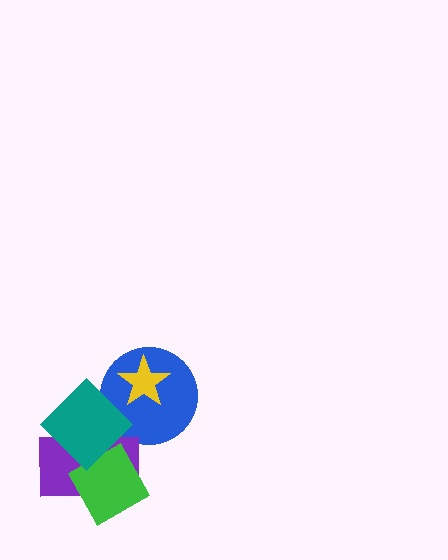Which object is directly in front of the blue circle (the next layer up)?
The yellow star is directly in front of the blue circle.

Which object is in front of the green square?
The teal diamond is in front of the green square.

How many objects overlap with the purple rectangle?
3 objects overlap with the purple rectangle.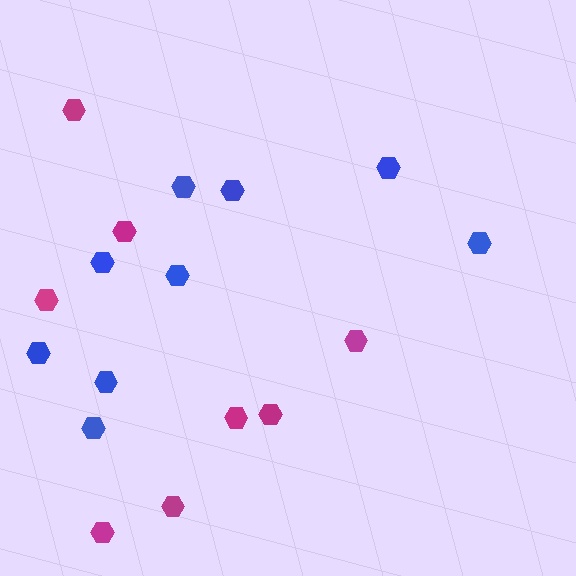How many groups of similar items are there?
There are 2 groups: one group of magenta hexagons (8) and one group of blue hexagons (9).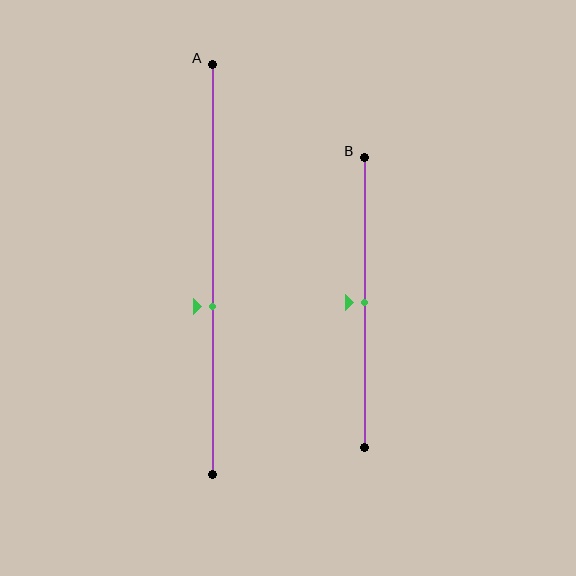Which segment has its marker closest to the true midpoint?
Segment B has its marker closest to the true midpoint.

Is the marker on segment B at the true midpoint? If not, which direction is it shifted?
Yes, the marker on segment B is at the true midpoint.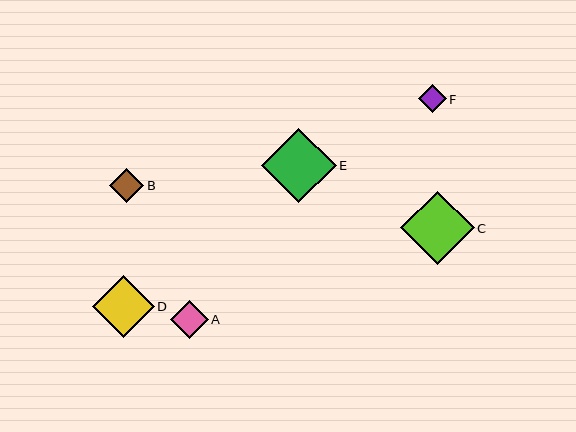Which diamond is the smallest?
Diamond F is the smallest with a size of approximately 28 pixels.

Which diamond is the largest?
Diamond E is the largest with a size of approximately 75 pixels.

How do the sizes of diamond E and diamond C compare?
Diamond E and diamond C are approximately the same size.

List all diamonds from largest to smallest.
From largest to smallest: E, C, D, A, B, F.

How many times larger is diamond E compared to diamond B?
Diamond E is approximately 2.2 times the size of diamond B.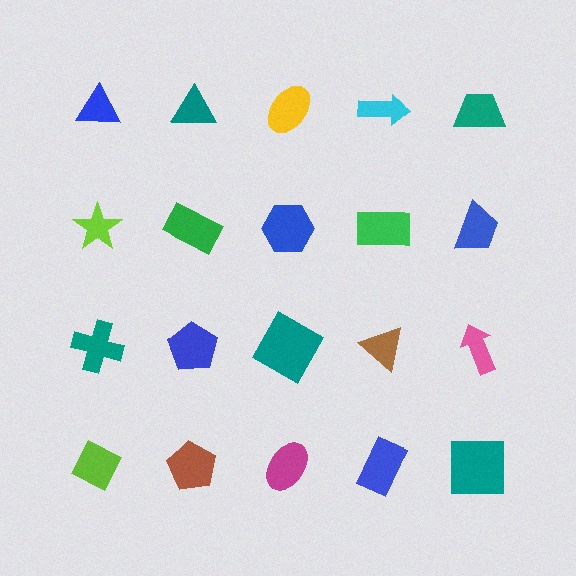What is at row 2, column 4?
A green rectangle.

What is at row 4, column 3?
A magenta ellipse.